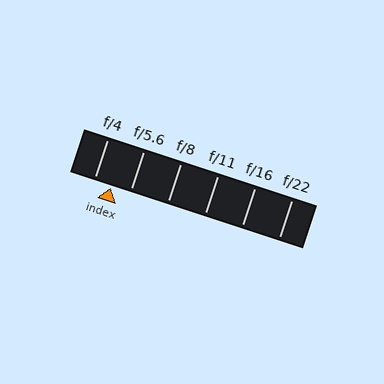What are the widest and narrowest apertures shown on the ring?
The widest aperture shown is f/4 and the narrowest is f/22.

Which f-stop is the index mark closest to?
The index mark is closest to f/4.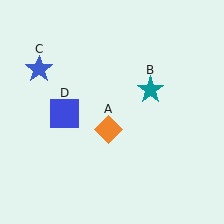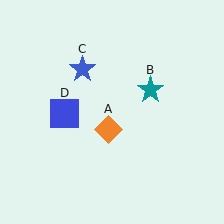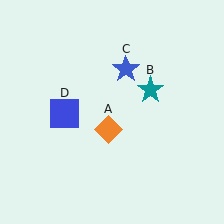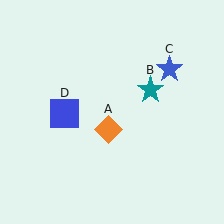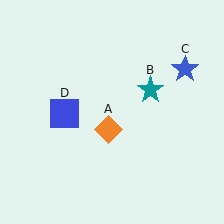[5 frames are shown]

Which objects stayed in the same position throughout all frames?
Orange diamond (object A) and teal star (object B) and blue square (object D) remained stationary.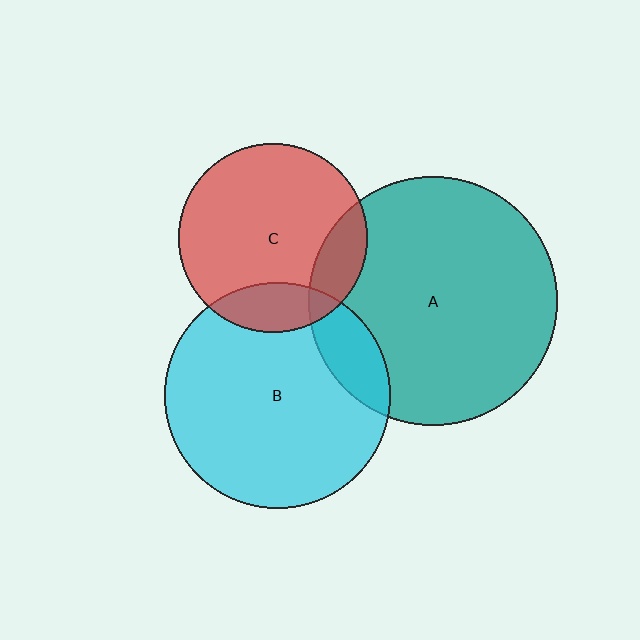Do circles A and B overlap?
Yes.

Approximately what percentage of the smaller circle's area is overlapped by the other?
Approximately 15%.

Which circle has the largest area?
Circle A (teal).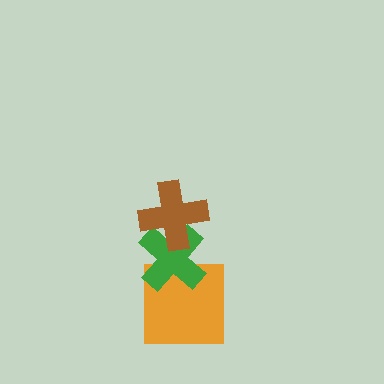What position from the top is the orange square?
The orange square is 3rd from the top.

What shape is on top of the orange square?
The green cross is on top of the orange square.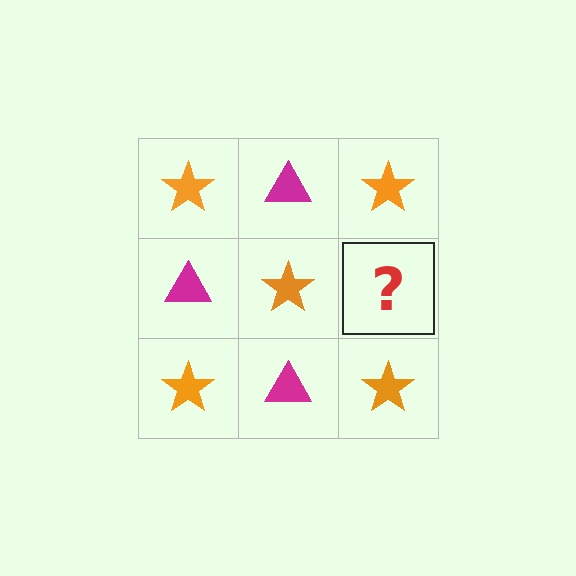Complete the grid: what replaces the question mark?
The question mark should be replaced with a magenta triangle.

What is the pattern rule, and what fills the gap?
The rule is that it alternates orange star and magenta triangle in a checkerboard pattern. The gap should be filled with a magenta triangle.